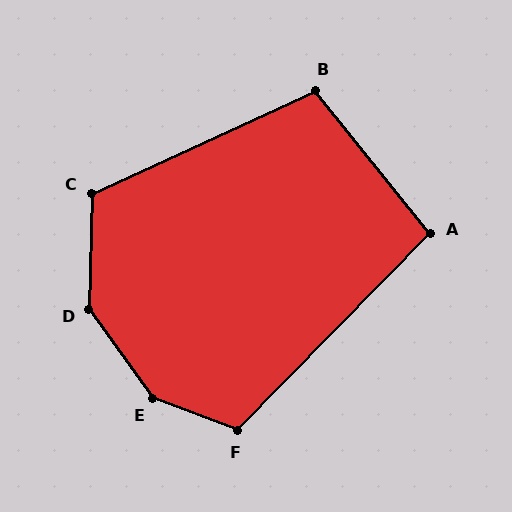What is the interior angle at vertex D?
Approximately 143 degrees (obtuse).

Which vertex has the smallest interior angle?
A, at approximately 97 degrees.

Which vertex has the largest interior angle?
E, at approximately 147 degrees.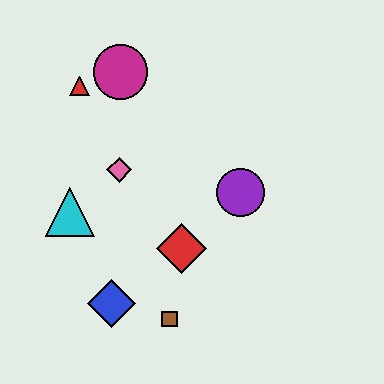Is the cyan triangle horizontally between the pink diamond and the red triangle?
No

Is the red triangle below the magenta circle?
Yes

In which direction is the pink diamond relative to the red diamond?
The pink diamond is above the red diamond.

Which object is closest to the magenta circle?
The red triangle is closest to the magenta circle.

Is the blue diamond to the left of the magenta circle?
Yes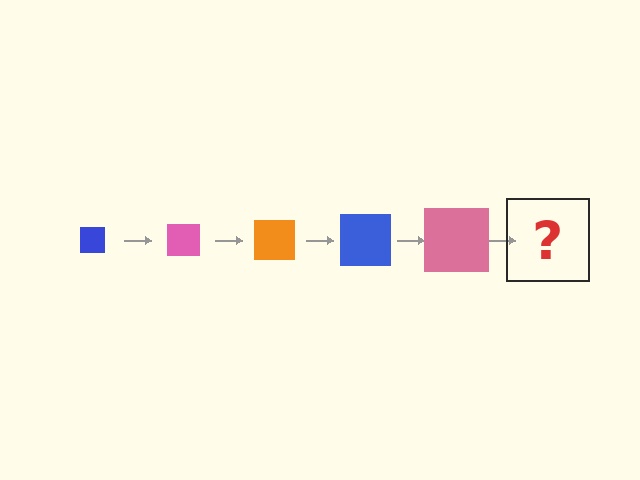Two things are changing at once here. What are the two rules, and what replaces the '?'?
The two rules are that the square grows larger each step and the color cycles through blue, pink, and orange. The '?' should be an orange square, larger than the previous one.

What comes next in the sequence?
The next element should be an orange square, larger than the previous one.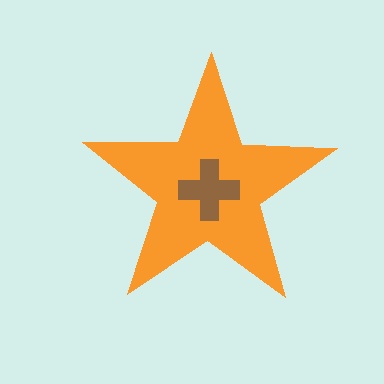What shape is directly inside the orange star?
The brown cross.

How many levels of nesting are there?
2.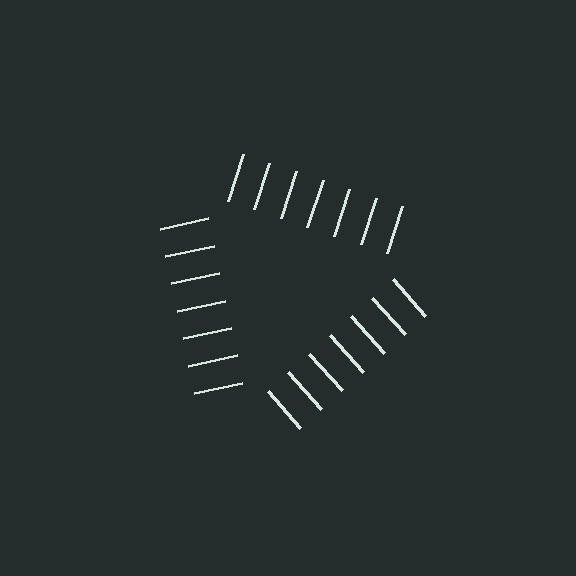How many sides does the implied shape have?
3 sides — the line-ends trace a triangle.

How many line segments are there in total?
21 — 7 along each of the 3 edges.